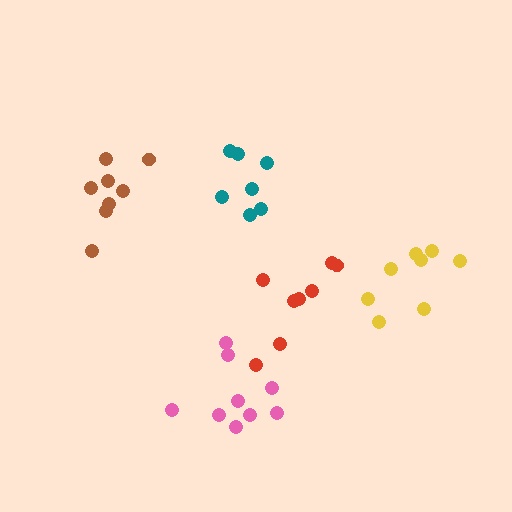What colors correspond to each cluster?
The clusters are colored: teal, red, yellow, brown, pink.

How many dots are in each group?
Group 1: 7 dots, Group 2: 8 dots, Group 3: 8 dots, Group 4: 8 dots, Group 5: 9 dots (40 total).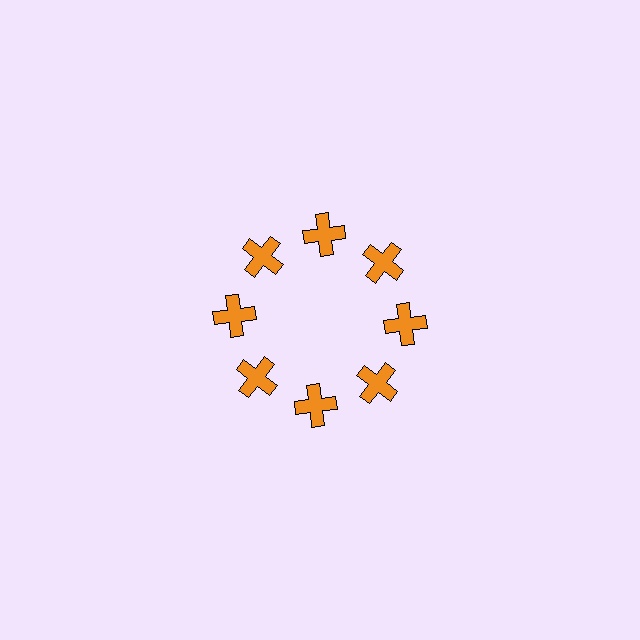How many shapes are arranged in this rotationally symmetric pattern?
There are 8 shapes, arranged in 8 groups of 1.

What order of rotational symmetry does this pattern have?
This pattern has 8-fold rotational symmetry.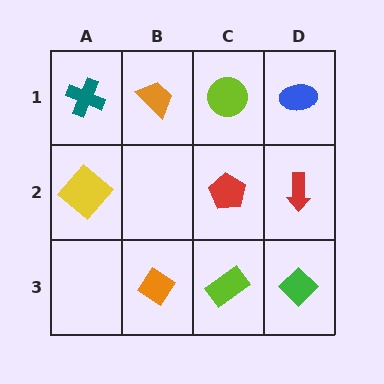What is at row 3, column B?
An orange diamond.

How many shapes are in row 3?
3 shapes.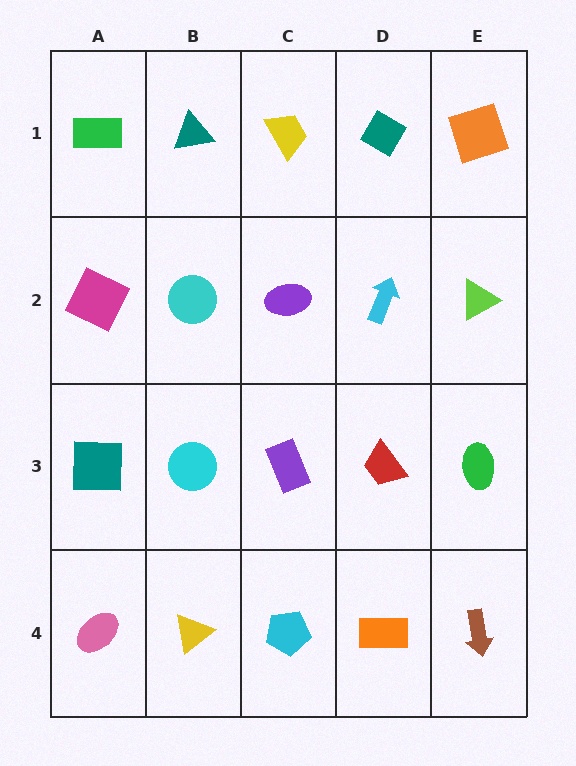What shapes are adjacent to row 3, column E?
A lime triangle (row 2, column E), a brown arrow (row 4, column E), a red trapezoid (row 3, column D).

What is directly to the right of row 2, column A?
A cyan circle.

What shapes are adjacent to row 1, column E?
A lime triangle (row 2, column E), a teal diamond (row 1, column D).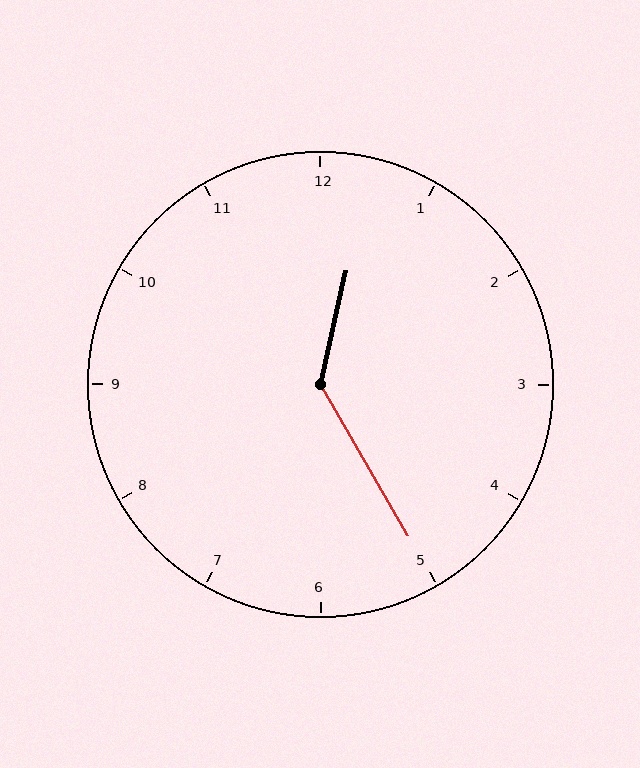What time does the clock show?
12:25.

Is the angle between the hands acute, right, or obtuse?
It is obtuse.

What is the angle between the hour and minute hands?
Approximately 138 degrees.